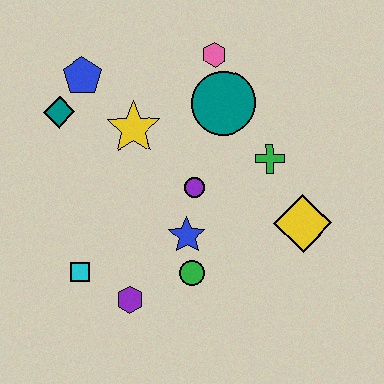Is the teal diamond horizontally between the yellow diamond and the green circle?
No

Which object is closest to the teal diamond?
The blue pentagon is closest to the teal diamond.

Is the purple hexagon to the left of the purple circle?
Yes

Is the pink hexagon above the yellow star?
Yes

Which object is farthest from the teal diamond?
The yellow diamond is farthest from the teal diamond.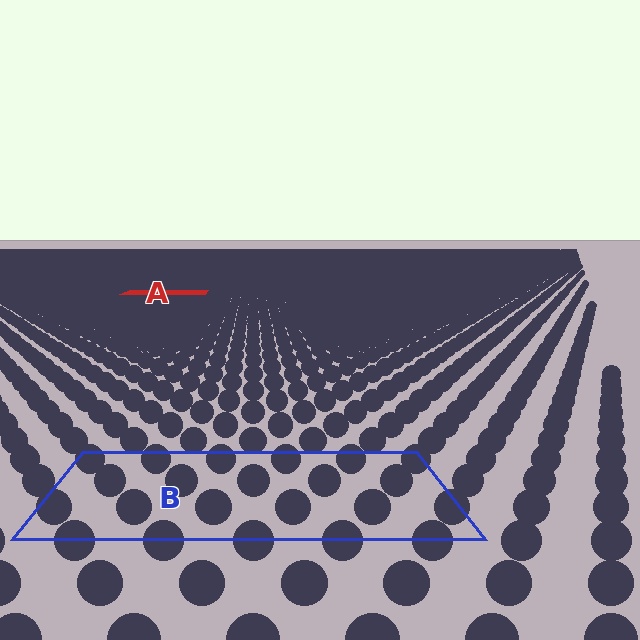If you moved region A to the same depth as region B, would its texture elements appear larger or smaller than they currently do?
They would appear larger. At a closer depth, the same texture elements are projected at a bigger on-screen size.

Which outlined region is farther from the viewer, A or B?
Region A is farther from the viewer — the texture elements inside it appear smaller and more densely packed.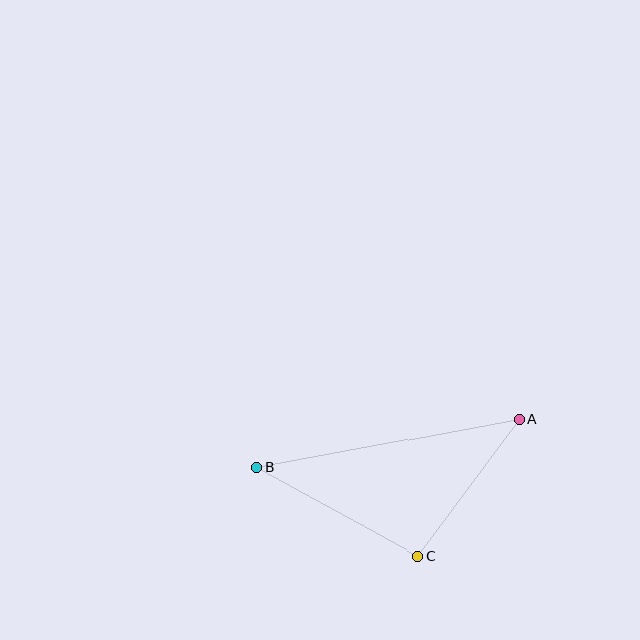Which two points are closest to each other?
Points A and C are closest to each other.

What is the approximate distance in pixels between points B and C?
The distance between B and C is approximately 183 pixels.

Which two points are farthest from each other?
Points A and B are farthest from each other.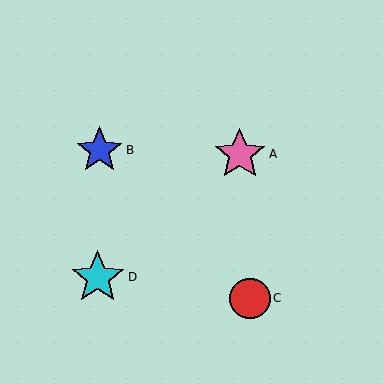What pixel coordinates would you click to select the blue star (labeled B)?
Click at (100, 150) to select the blue star B.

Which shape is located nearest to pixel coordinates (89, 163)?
The blue star (labeled B) at (100, 150) is nearest to that location.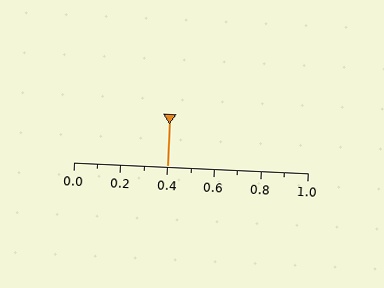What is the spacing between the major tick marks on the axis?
The major ticks are spaced 0.2 apart.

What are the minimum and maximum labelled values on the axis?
The axis runs from 0.0 to 1.0.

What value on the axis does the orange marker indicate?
The marker indicates approximately 0.4.